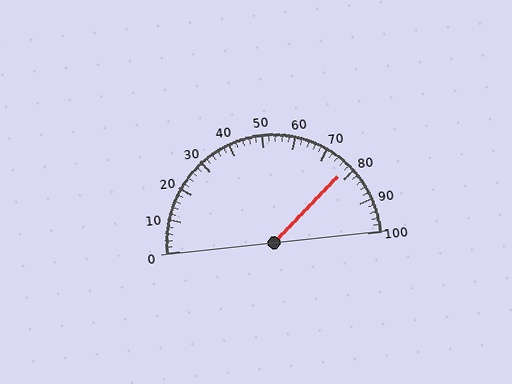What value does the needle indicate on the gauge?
The needle indicates approximately 78.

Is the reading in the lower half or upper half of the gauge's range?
The reading is in the upper half of the range (0 to 100).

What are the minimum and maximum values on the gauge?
The gauge ranges from 0 to 100.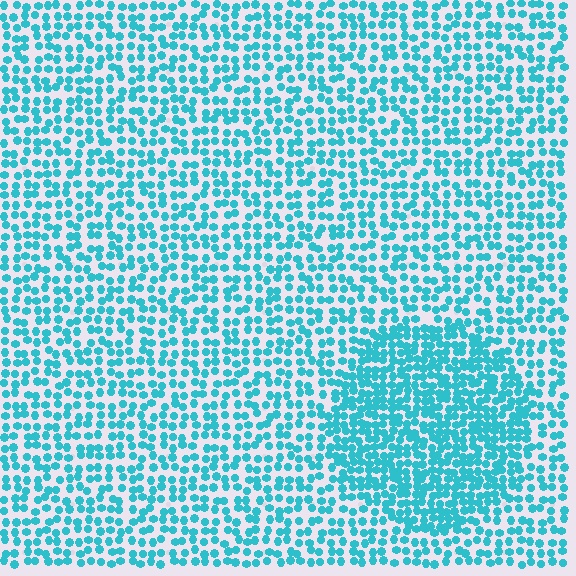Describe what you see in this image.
The image contains small cyan elements arranged at two different densities. A circle-shaped region is visible where the elements are more densely packed than the surrounding area.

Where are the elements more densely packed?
The elements are more densely packed inside the circle boundary.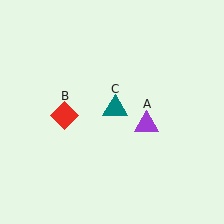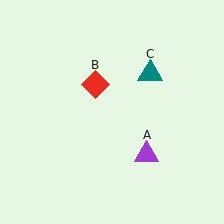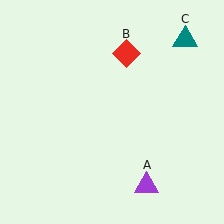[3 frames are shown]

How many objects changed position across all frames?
3 objects changed position: purple triangle (object A), red diamond (object B), teal triangle (object C).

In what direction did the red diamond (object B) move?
The red diamond (object B) moved up and to the right.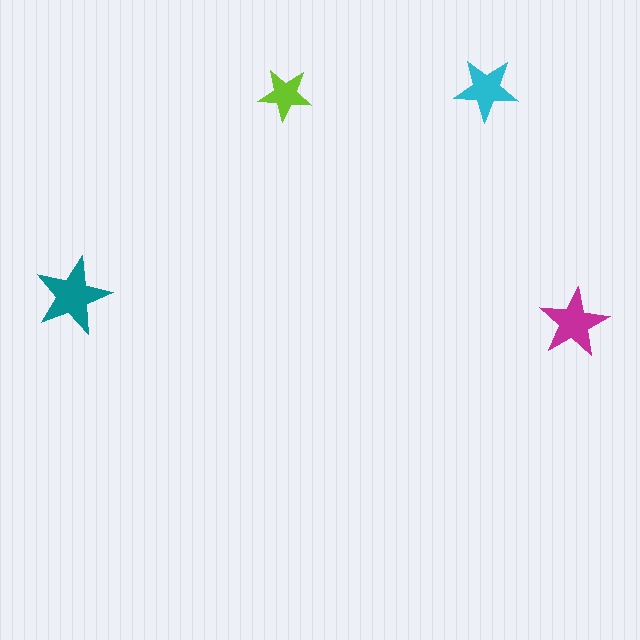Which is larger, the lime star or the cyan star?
The cyan one.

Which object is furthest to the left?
The teal star is leftmost.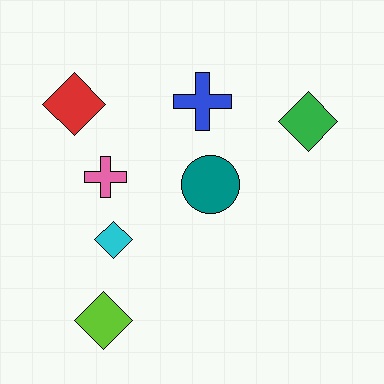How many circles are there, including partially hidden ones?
There is 1 circle.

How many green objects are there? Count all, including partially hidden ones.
There is 1 green object.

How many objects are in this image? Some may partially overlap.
There are 7 objects.